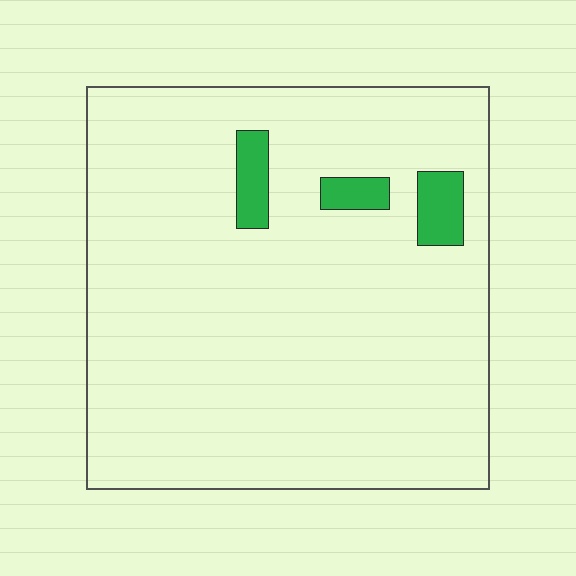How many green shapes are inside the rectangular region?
3.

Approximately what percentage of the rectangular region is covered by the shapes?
Approximately 5%.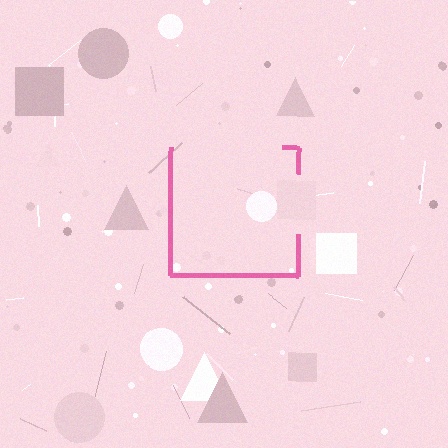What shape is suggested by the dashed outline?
The dashed outline suggests a square.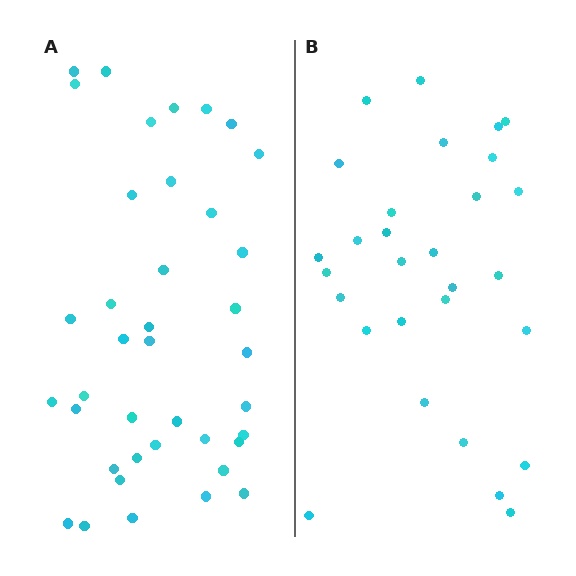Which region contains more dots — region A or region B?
Region A (the left region) has more dots.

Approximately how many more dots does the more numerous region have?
Region A has roughly 10 or so more dots than region B.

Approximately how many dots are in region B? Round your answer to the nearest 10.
About 30 dots. (The exact count is 29, which rounds to 30.)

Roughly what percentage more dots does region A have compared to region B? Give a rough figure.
About 35% more.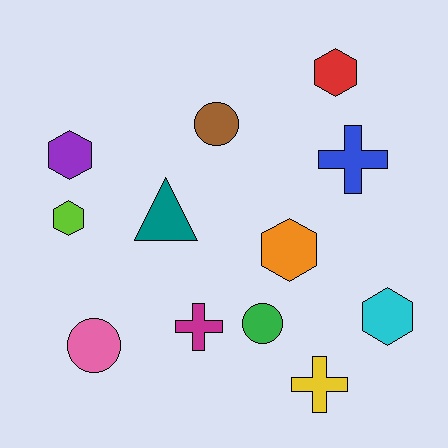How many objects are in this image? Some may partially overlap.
There are 12 objects.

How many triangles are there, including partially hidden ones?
There is 1 triangle.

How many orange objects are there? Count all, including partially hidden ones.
There is 1 orange object.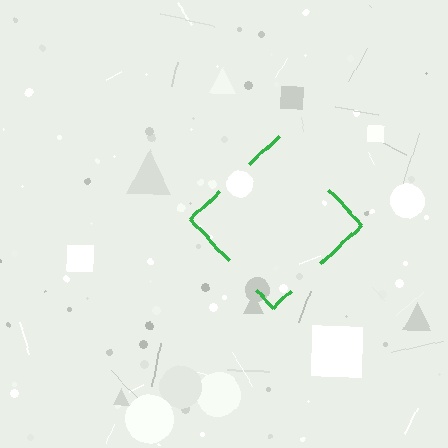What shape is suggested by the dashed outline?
The dashed outline suggests a diamond.